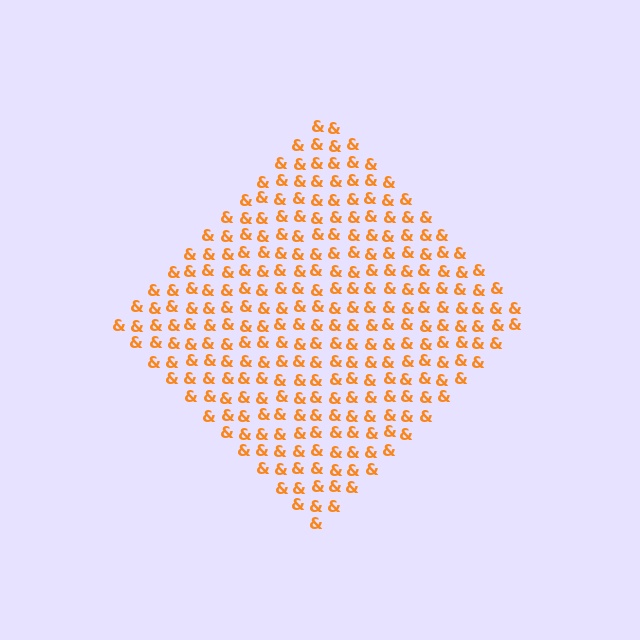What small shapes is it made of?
It is made of small ampersands.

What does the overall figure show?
The overall figure shows a diamond.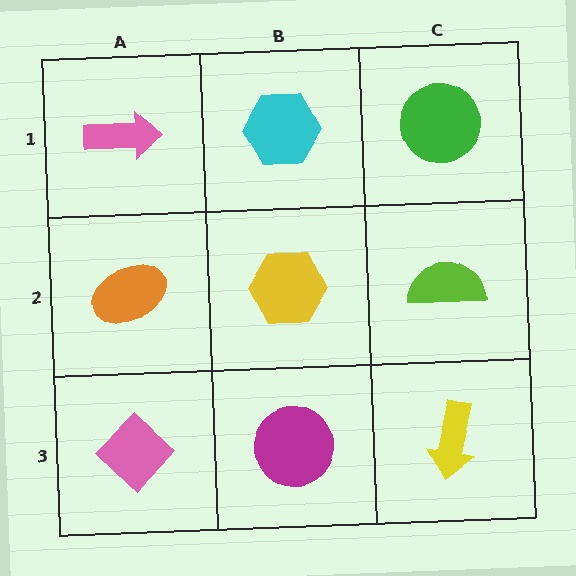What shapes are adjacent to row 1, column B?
A yellow hexagon (row 2, column B), a pink arrow (row 1, column A), a green circle (row 1, column C).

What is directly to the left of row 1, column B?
A pink arrow.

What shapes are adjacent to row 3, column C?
A lime semicircle (row 2, column C), a magenta circle (row 3, column B).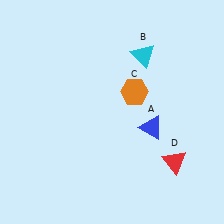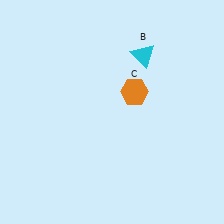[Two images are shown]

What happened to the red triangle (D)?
The red triangle (D) was removed in Image 2. It was in the bottom-right area of Image 1.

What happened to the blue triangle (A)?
The blue triangle (A) was removed in Image 2. It was in the bottom-right area of Image 1.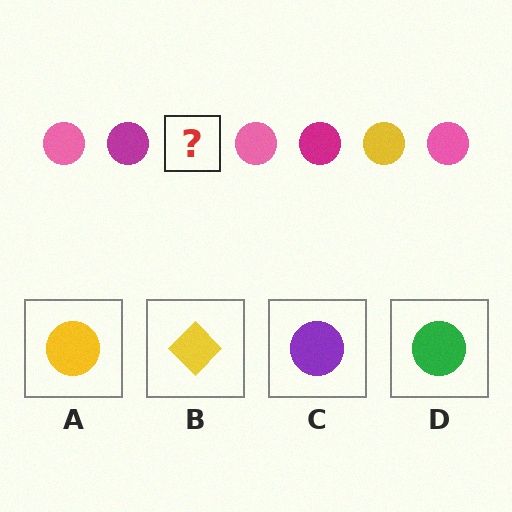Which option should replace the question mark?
Option A.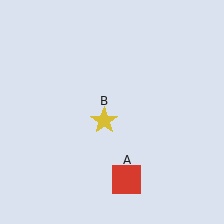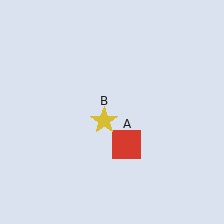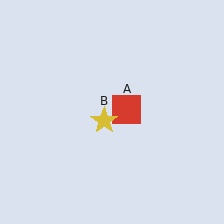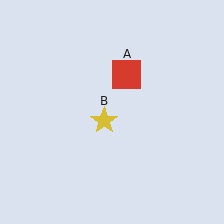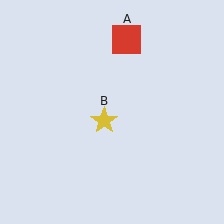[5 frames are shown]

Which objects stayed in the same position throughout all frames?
Yellow star (object B) remained stationary.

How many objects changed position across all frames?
1 object changed position: red square (object A).